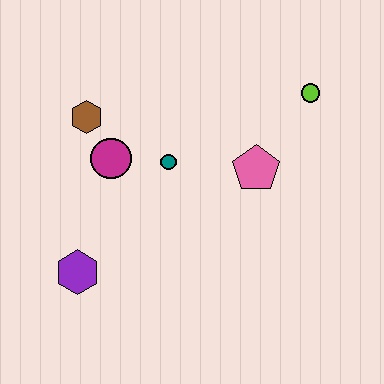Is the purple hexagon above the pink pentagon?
No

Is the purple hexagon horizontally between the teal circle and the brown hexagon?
No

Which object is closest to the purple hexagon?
The magenta circle is closest to the purple hexagon.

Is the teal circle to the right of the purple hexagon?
Yes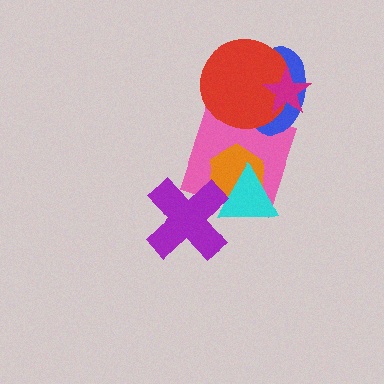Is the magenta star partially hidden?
No, no other shape covers it.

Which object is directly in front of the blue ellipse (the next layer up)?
The red circle is directly in front of the blue ellipse.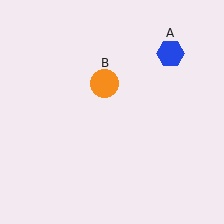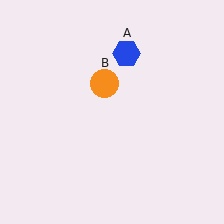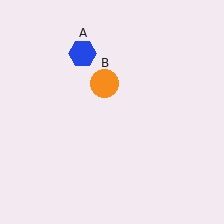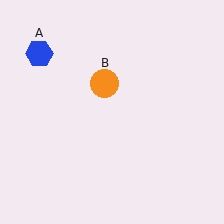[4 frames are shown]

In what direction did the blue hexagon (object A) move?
The blue hexagon (object A) moved left.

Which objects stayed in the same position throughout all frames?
Orange circle (object B) remained stationary.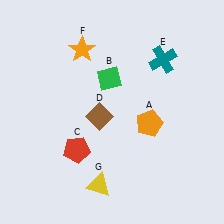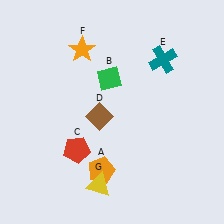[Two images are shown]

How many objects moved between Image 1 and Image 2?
1 object moved between the two images.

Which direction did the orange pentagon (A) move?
The orange pentagon (A) moved left.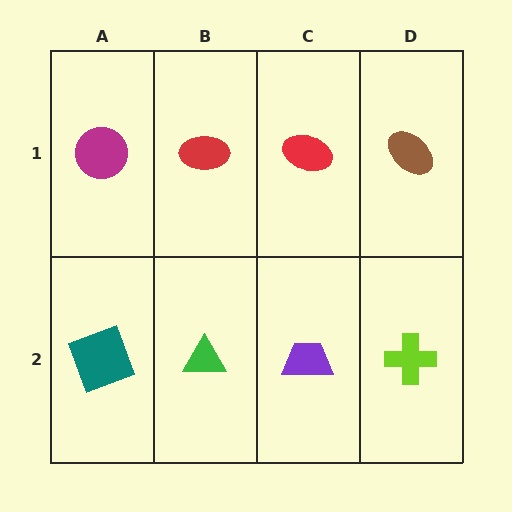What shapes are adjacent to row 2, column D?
A brown ellipse (row 1, column D), a purple trapezoid (row 2, column C).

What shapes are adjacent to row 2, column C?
A red ellipse (row 1, column C), a green triangle (row 2, column B), a lime cross (row 2, column D).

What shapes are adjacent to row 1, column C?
A purple trapezoid (row 2, column C), a red ellipse (row 1, column B), a brown ellipse (row 1, column D).